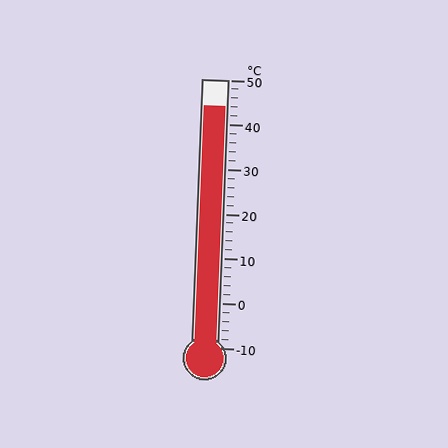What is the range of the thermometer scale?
The thermometer scale ranges from -10°C to 50°C.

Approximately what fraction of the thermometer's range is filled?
The thermometer is filled to approximately 90% of its range.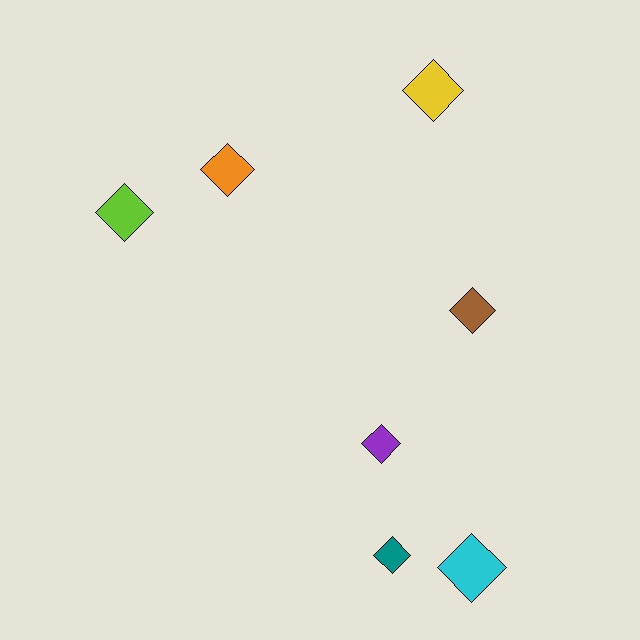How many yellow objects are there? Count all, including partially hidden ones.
There is 1 yellow object.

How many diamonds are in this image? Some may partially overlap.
There are 7 diamonds.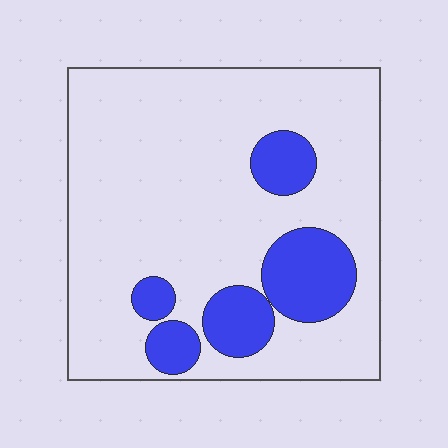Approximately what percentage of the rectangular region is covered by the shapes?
Approximately 20%.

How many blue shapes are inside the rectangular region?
5.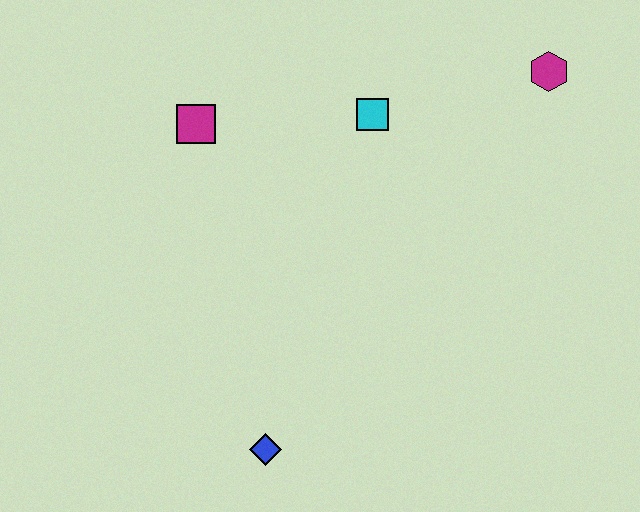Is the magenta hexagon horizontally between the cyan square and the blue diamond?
No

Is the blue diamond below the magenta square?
Yes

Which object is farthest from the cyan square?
The blue diamond is farthest from the cyan square.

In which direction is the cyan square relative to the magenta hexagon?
The cyan square is to the left of the magenta hexagon.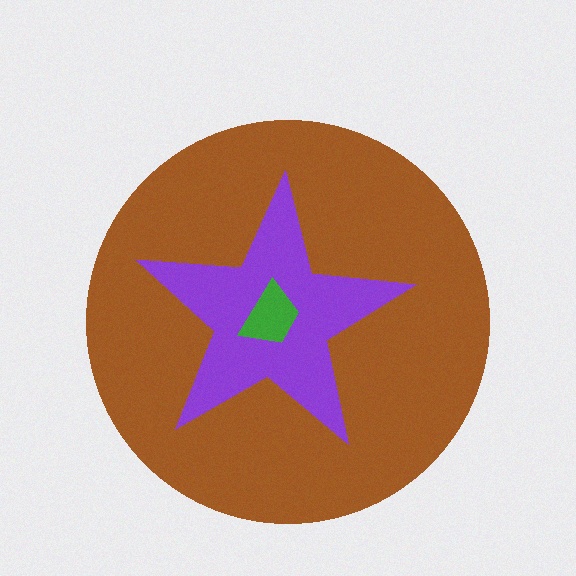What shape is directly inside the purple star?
The green trapezoid.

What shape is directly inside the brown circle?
The purple star.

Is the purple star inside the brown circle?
Yes.